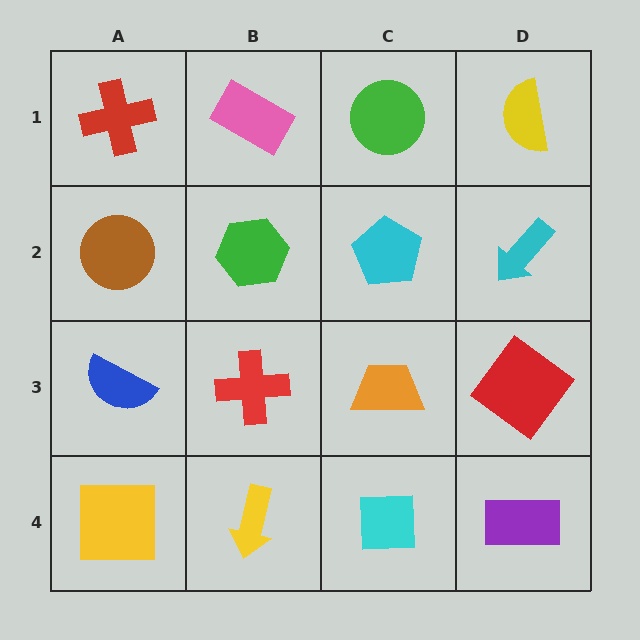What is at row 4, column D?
A purple rectangle.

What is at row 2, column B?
A green hexagon.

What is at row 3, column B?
A red cross.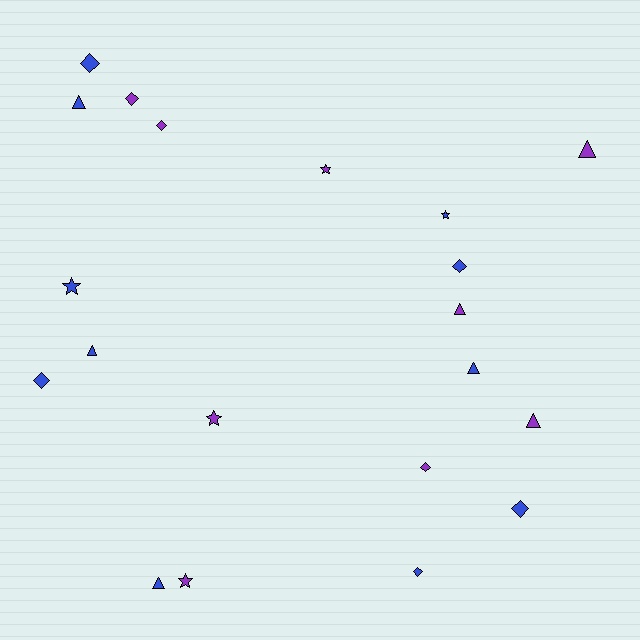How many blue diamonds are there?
There are 5 blue diamonds.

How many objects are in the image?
There are 20 objects.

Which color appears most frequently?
Blue, with 11 objects.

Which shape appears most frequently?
Diamond, with 8 objects.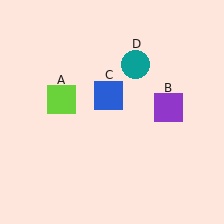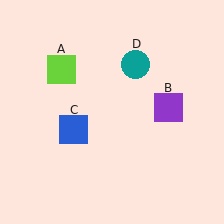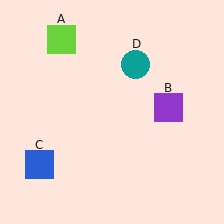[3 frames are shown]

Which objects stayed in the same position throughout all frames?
Purple square (object B) and teal circle (object D) remained stationary.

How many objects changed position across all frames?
2 objects changed position: lime square (object A), blue square (object C).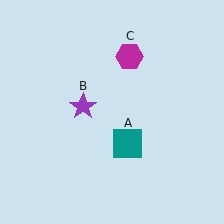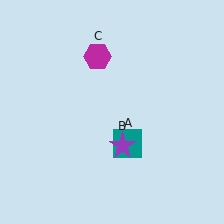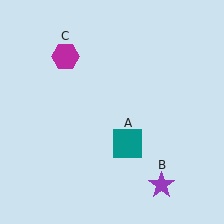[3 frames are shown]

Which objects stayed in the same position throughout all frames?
Teal square (object A) remained stationary.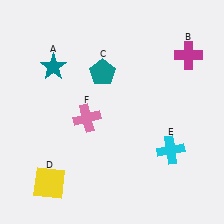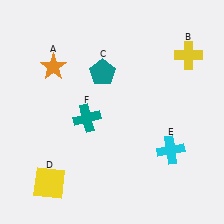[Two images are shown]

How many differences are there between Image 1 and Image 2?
There are 3 differences between the two images.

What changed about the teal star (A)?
In Image 1, A is teal. In Image 2, it changed to orange.